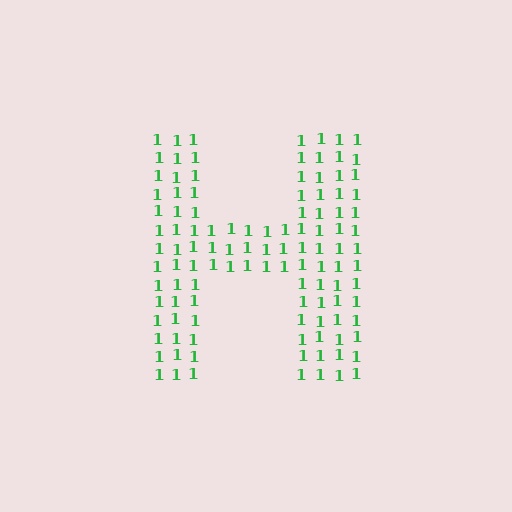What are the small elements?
The small elements are digit 1's.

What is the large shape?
The large shape is the letter H.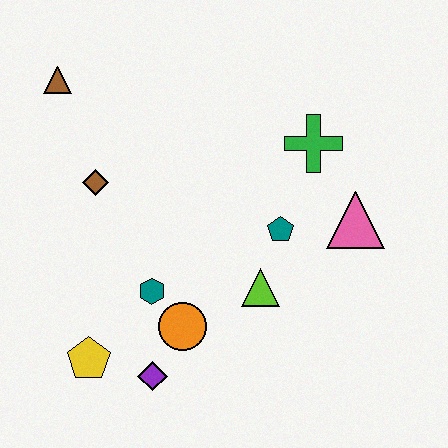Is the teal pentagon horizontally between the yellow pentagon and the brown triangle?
No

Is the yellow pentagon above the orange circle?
No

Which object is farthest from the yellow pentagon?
The green cross is farthest from the yellow pentagon.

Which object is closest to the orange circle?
The teal hexagon is closest to the orange circle.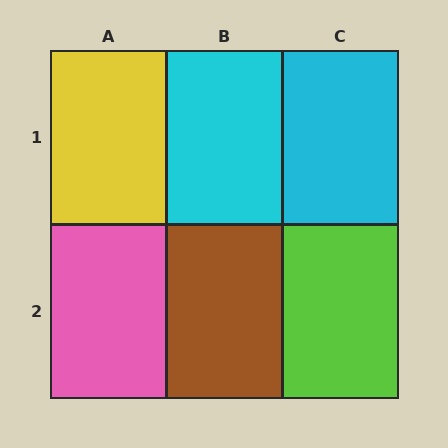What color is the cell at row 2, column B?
Brown.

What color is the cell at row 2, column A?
Pink.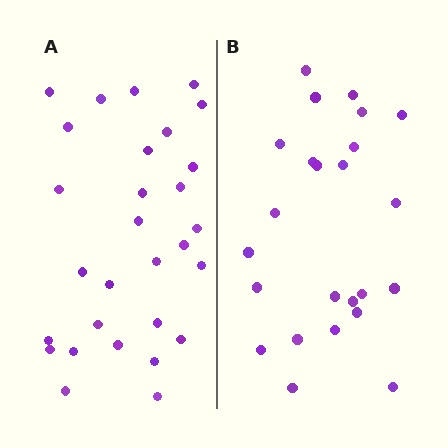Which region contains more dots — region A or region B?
Region A (the left region) has more dots.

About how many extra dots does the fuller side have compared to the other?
Region A has about 5 more dots than region B.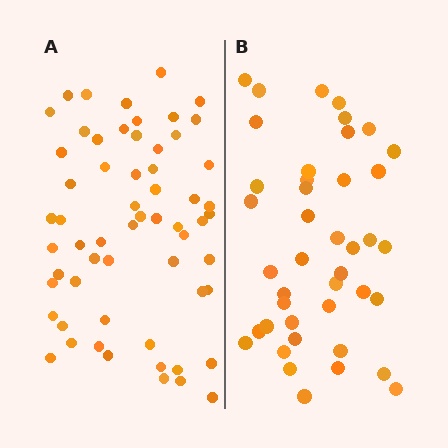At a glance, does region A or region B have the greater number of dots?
Region A (the left region) has more dots.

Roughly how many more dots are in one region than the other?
Region A has approximately 20 more dots than region B.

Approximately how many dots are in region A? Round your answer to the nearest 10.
About 60 dots.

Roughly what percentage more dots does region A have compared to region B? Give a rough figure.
About 45% more.